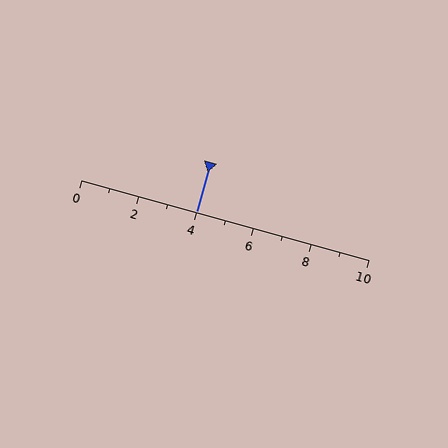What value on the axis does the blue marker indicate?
The marker indicates approximately 4.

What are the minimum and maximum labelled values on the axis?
The axis runs from 0 to 10.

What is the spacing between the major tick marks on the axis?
The major ticks are spaced 2 apart.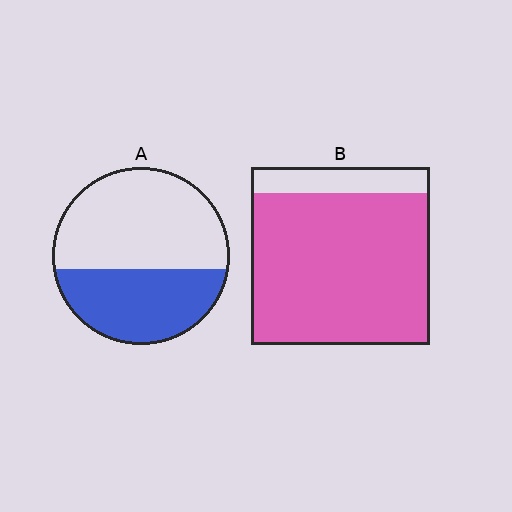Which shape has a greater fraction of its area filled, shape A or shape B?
Shape B.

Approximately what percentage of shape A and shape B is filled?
A is approximately 40% and B is approximately 85%.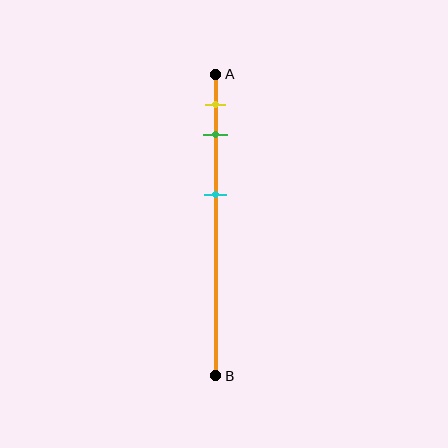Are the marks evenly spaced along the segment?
No, the marks are not evenly spaced.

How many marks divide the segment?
There are 3 marks dividing the segment.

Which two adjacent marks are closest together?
The yellow and green marks are the closest adjacent pair.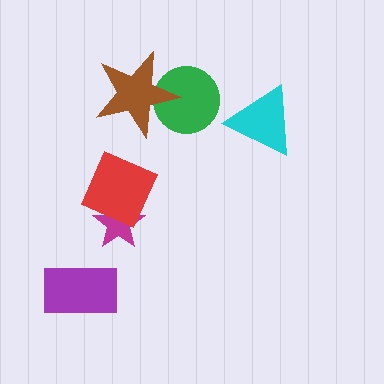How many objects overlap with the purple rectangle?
0 objects overlap with the purple rectangle.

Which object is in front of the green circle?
The brown star is in front of the green circle.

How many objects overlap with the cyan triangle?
0 objects overlap with the cyan triangle.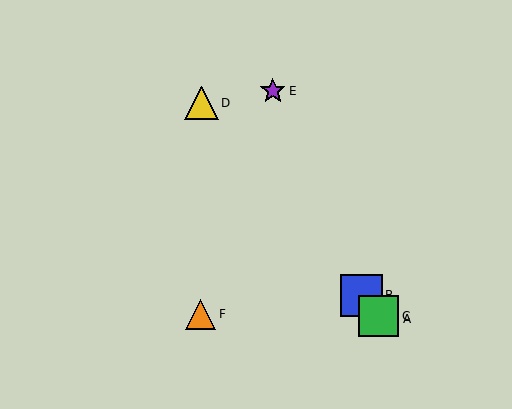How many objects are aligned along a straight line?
4 objects (A, B, C, D) are aligned along a straight line.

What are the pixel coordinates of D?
Object D is at (202, 103).